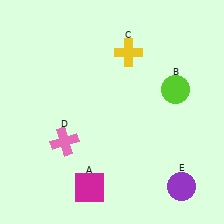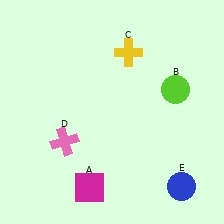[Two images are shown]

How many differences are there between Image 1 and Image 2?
There is 1 difference between the two images.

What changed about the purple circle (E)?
In Image 1, E is purple. In Image 2, it changed to blue.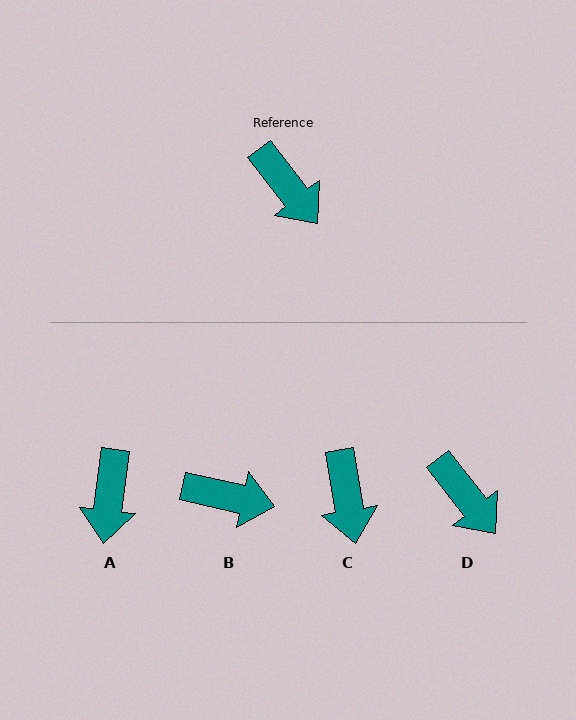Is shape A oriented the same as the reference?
No, it is off by about 45 degrees.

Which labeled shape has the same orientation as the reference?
D.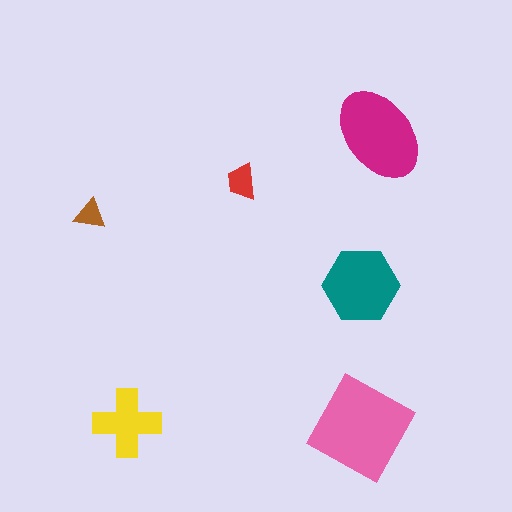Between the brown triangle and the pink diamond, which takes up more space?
The pink diamond.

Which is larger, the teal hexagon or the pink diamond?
The pink diamond.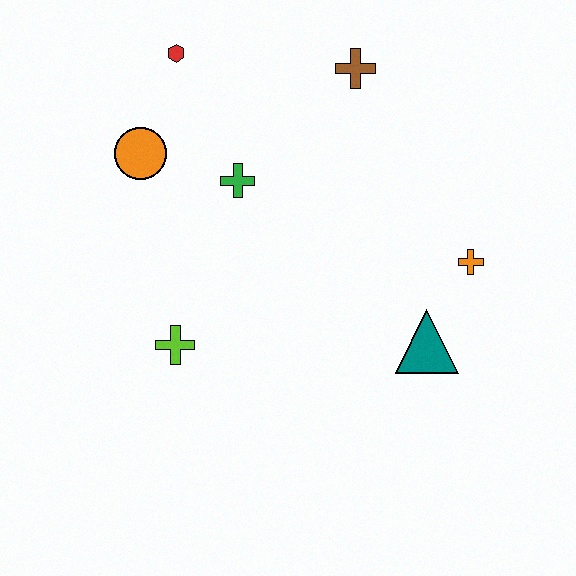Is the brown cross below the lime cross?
No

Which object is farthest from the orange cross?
The red hexagon is farthest from the orange cross.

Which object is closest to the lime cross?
The green cross is closest to the lime cross.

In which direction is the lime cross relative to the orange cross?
The lime cross is to the left of the orange cross.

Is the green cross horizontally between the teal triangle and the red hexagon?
Yes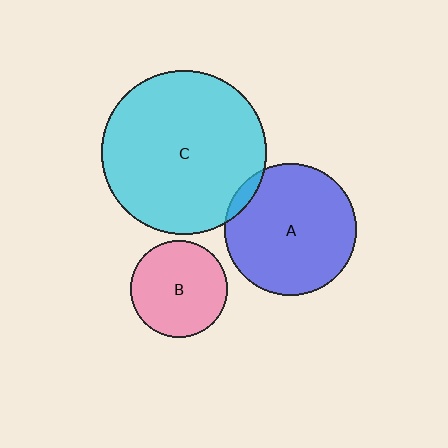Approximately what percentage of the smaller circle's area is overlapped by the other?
Approximately 5%.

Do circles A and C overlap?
Yes.